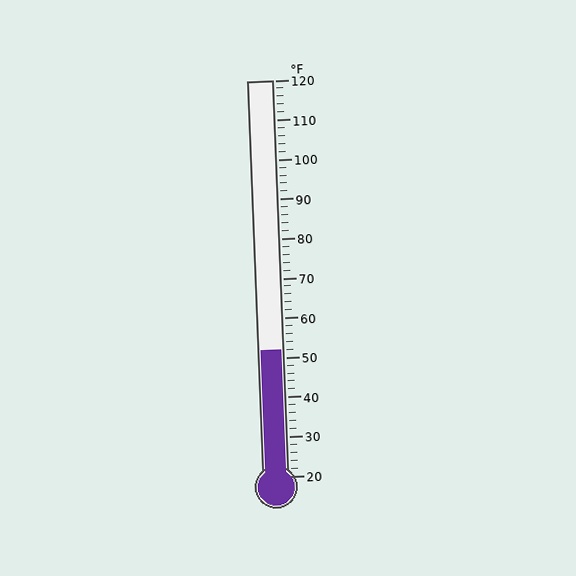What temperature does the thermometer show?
The thermometer shows approximately 52°F.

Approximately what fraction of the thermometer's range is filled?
The thermometer is filled to approximately 30% of its range.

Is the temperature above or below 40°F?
The temperature is above 40°F.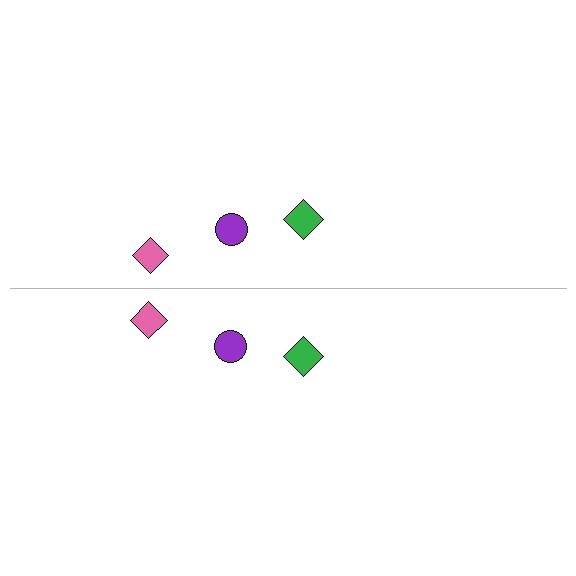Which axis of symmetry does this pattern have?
The pattern has a horizontal axis of symmetry running through the center of the image.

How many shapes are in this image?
There are 6 shapes in this image.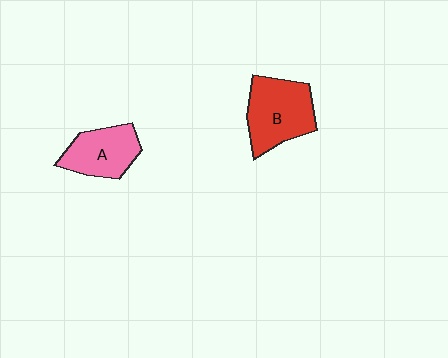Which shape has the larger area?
Shape B (red).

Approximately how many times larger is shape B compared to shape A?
Approximately 1.3 times.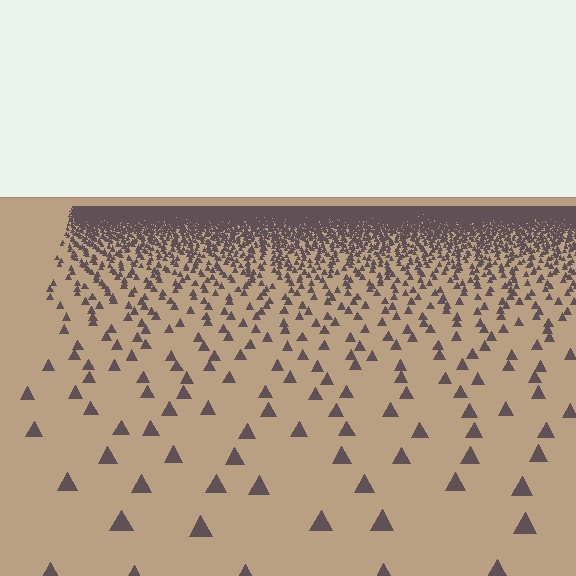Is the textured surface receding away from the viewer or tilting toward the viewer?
The surface is receding away from the viewer. Texture elements get smaller and denser toward the top.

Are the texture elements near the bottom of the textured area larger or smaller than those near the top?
Larger. Near the bottom, elements are closer to the viewer and appear at a bigger on-screen size.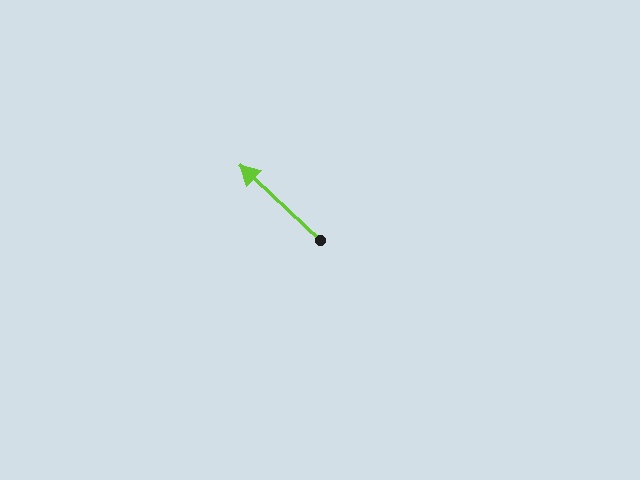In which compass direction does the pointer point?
Northwest.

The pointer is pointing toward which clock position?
Roughly 10 o'clock.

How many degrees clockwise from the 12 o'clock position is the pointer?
Approximately 313 degrees.